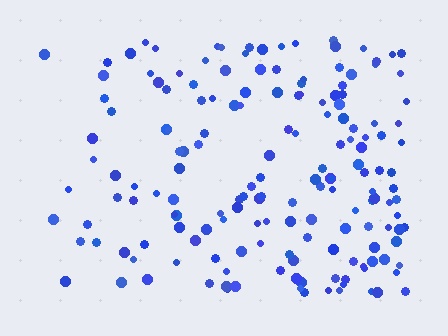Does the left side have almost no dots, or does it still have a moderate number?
Still a moderate number, just noticeably fewer than the right.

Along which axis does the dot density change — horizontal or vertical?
Horizontal.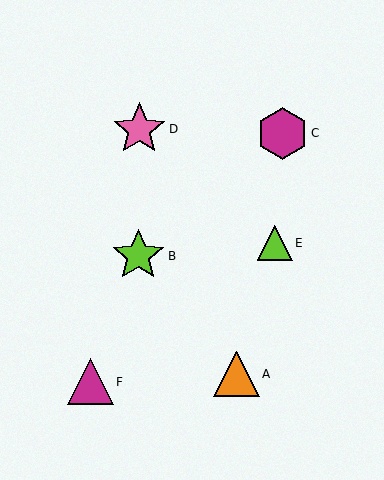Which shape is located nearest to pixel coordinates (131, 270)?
The lime star (labeled B) at (138, 256) is nearest to that location.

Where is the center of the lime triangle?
The center of the lime triangle is at (275, 243).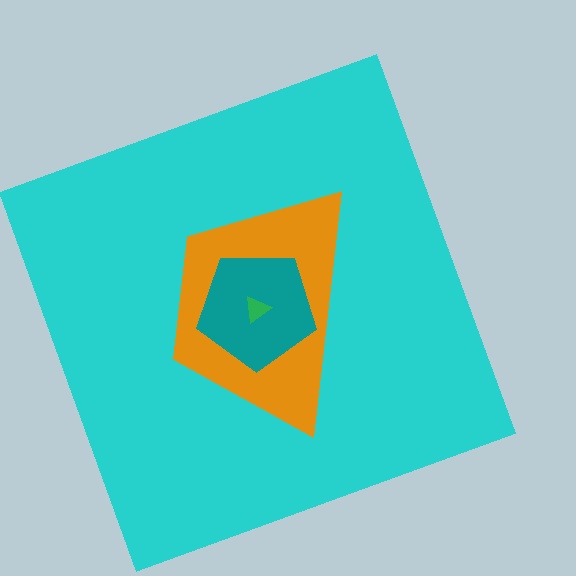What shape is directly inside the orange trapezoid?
The teal pentagon.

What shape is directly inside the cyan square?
The orange trapezoid.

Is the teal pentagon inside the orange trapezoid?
Yes.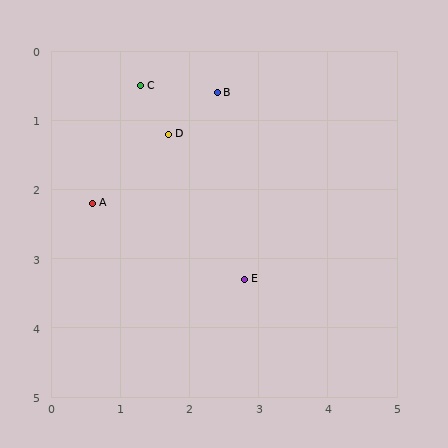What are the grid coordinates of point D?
Point D is at approximately (1.7, 1.2).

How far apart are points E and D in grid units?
Points E and D are about 2.4 grid units apart.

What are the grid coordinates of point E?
Point E is at approximately (2.8, 3.3).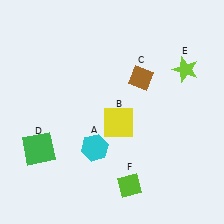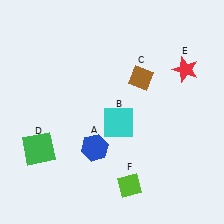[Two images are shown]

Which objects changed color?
A changed from cyan to blue. B changed from yellow to cyan. E changed from lime to red.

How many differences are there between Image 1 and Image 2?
There are 3 differences between the two images.